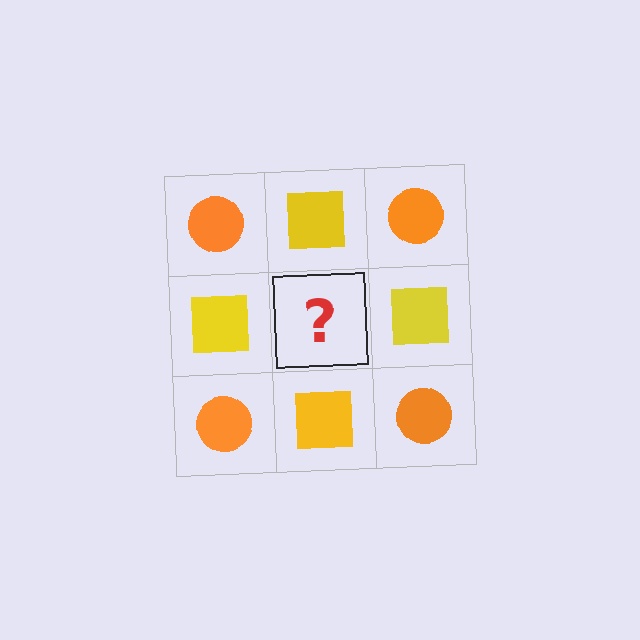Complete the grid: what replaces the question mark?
The question mark should be replaced with an orange circle.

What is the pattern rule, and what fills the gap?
The rule is that it alternates orange circle and yellow square in a checkerboard pattern. The gap should be filled with an orange circle.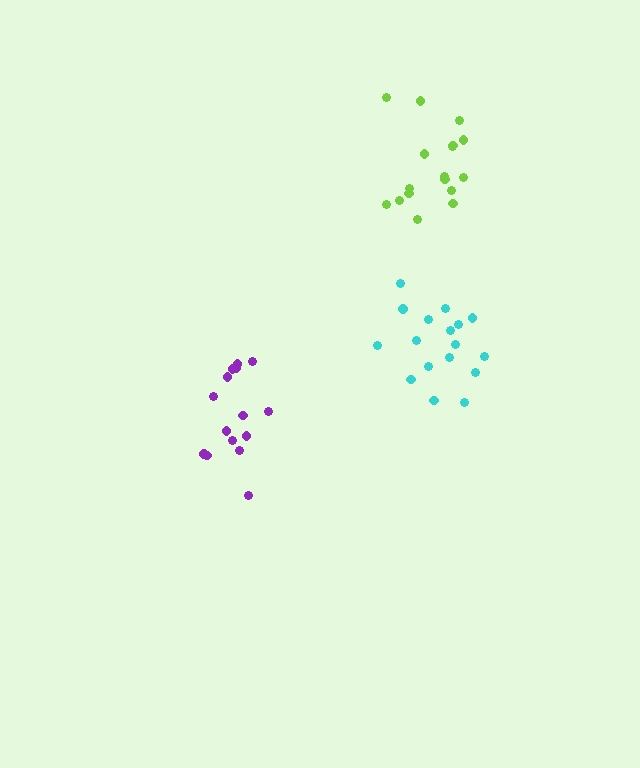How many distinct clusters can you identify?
There are 3 distinct clusters.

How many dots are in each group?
Group 1: 15 dots, Group 2: 17 dots, Group 3: 17 dots (49 total).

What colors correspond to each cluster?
The clusters are colored: purple, lime, cyan.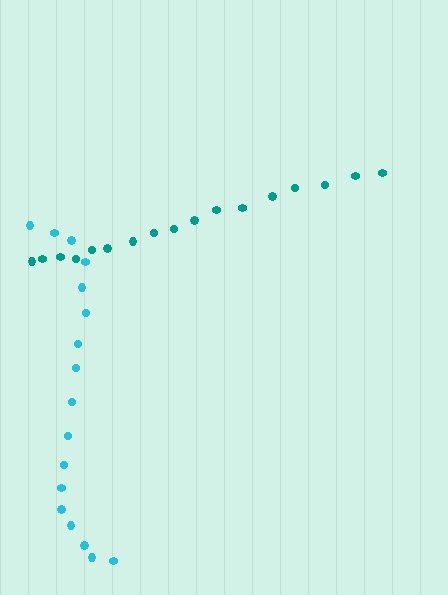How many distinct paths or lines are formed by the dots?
There are 2 distinct paths.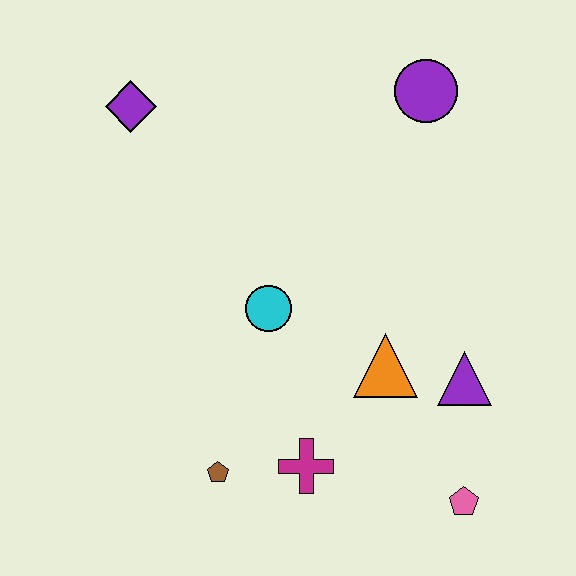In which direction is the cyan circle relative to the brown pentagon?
The cyan circle is above the brown pentagon.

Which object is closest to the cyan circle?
The orange triangle is closest to the cyan circle.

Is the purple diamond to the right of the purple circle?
No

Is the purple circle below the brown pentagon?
No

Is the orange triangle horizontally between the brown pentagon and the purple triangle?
Yes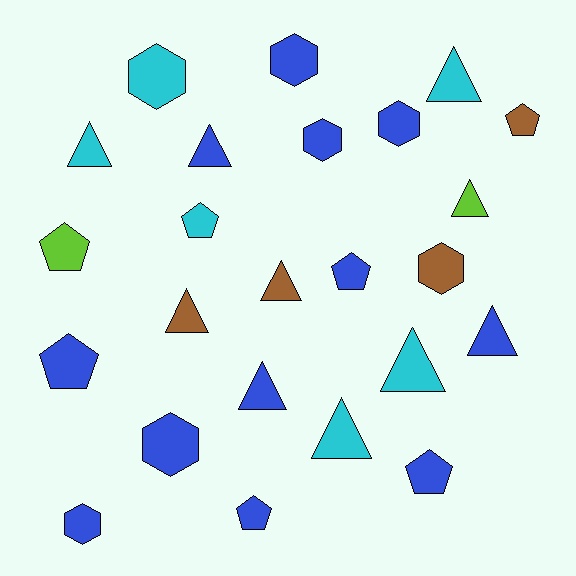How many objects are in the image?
There are 24 objects.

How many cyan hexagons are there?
There is 1 cyan hexagon.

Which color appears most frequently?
Blue, with 12 objects.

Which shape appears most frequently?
Triangle, with 10 objects.